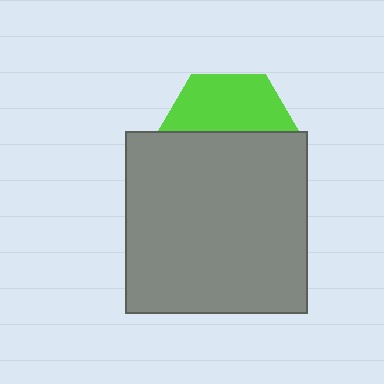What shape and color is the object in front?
The object in front is a gray square.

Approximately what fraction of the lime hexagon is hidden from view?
Roughly 58% of the lime hexagon is hidden behind the gray square.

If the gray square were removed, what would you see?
You would see the complete lime hexagon.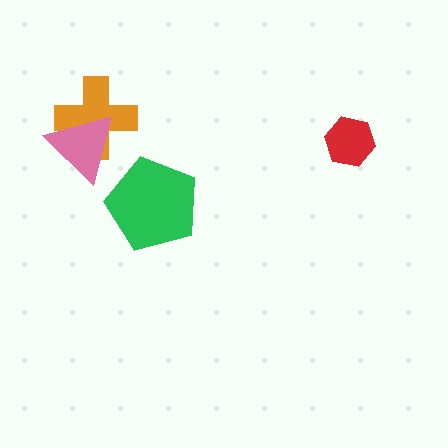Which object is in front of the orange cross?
The pink triangle is in front of the orange cross.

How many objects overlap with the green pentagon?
0 objects overlap with the green pentagon.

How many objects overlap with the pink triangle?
1 object overlaps with the pink triangle.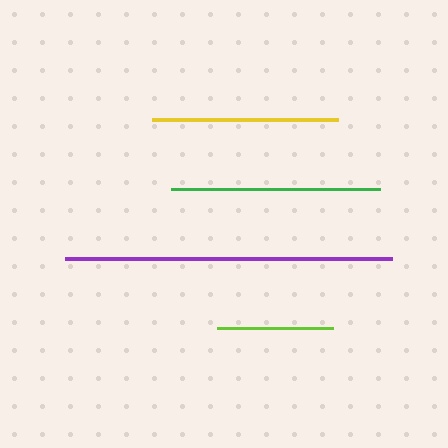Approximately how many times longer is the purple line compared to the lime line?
The purple line is approximately 2.8 times the length of the lime line.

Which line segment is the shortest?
The lime line is the shortest at approximately 116 pixels.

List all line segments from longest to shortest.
From longest to shortest: purple, green, yellow, lime.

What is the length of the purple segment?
The purple segment is approximately 327 pixels long.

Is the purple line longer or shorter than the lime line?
The purple line is longer than the lime line.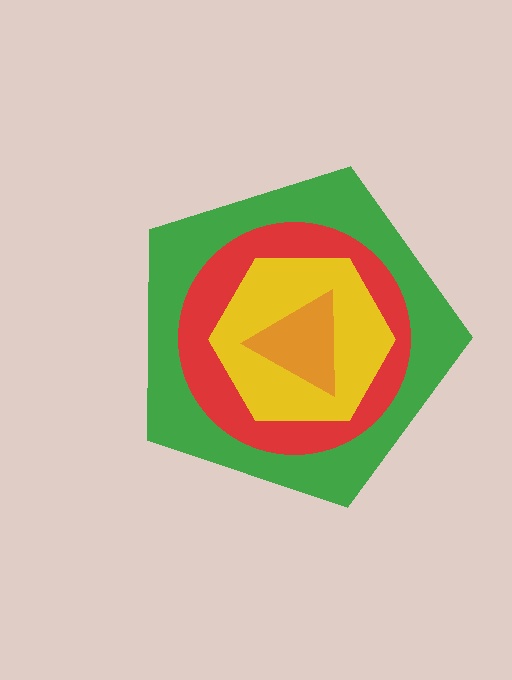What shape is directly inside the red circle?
The yellow hexagon.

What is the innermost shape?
The orange triangle.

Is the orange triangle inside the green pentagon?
Yes.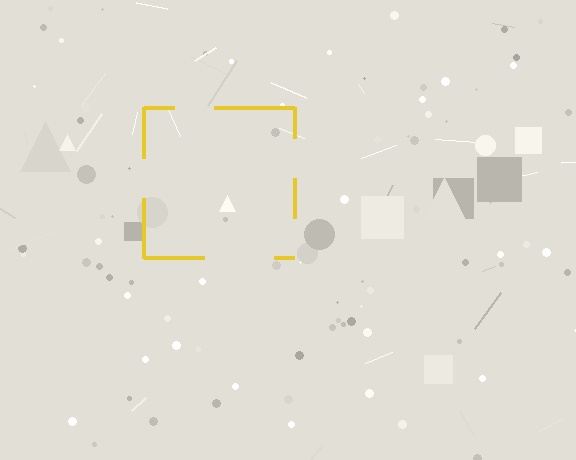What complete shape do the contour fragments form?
The contour fragments form a square.